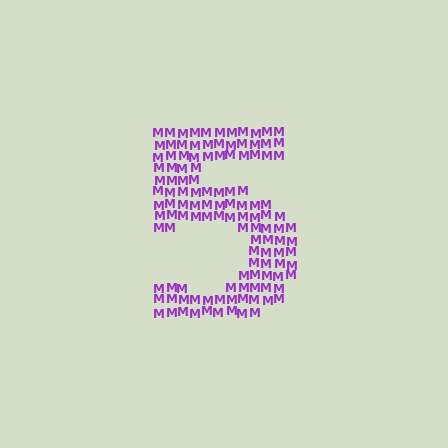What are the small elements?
The small elements are letter M's.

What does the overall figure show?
The overall figure shows the digit 5.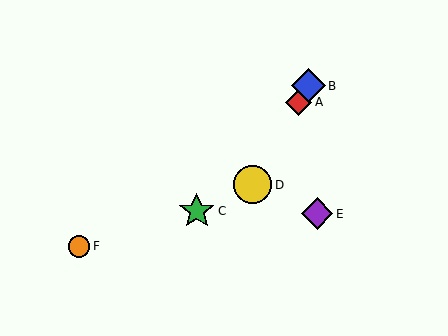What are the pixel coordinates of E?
Object E is at (317, 214).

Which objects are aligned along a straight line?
Objects A, B, D are aligned along a straight line.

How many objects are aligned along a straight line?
3 objects (A, B, D) are aligned along a straight line.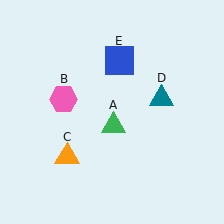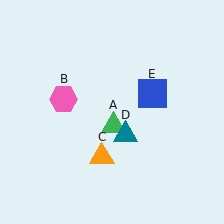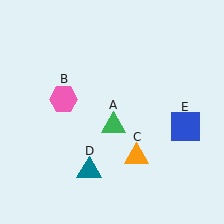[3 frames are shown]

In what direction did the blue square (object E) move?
The blue square (object E) moved down and to the right.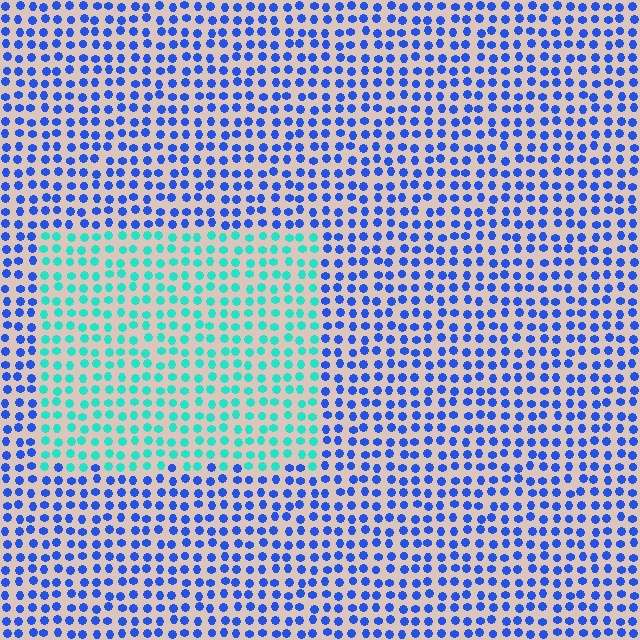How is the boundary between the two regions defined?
The boundary is defined purely by a slight shift in hue (about 55 degrees). Spacing, size, and orientation are identical on both sides.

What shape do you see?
I see a rectangle.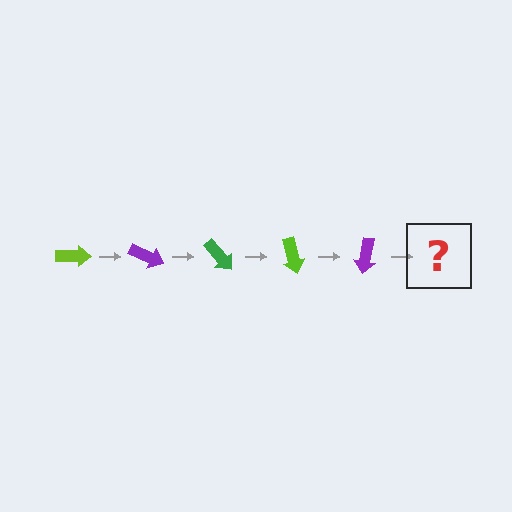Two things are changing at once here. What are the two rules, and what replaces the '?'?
The two rules are that it rotates 25 degrees each step and the color cycles through lime, purple, and green. The '?' should be a green arrow, rotated 125 degrees from the start.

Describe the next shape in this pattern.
It should be a green arrow, rotated 125 degrees from the start.